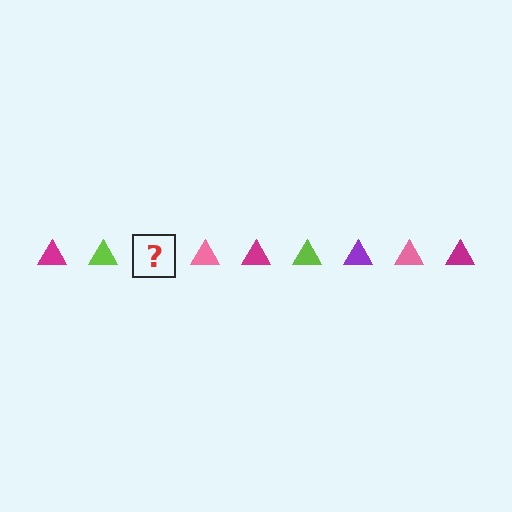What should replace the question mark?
The question mark should be replaced with a purple triangle.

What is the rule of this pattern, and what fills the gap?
The rule is that the pattern cycles through magenta, lime, purple, pink triangles. The gap should be filled with a purple triangle.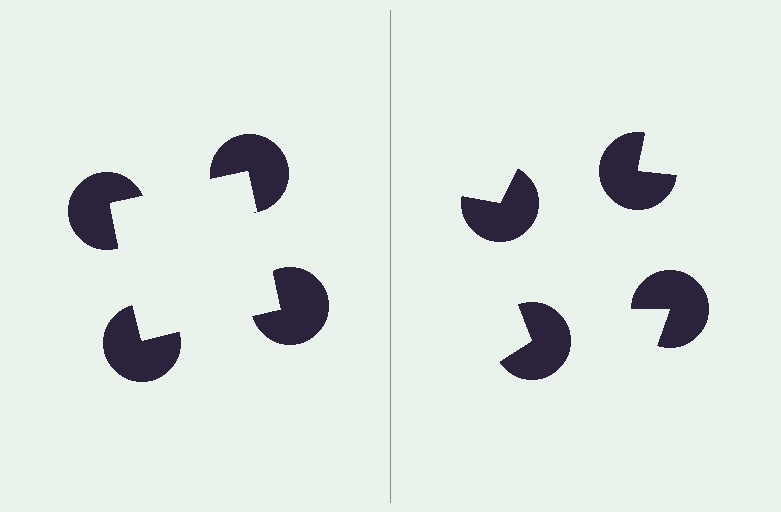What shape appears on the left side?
An illusory square.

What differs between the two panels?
The pac-man discs are positioned identically on both sides; only the wedge orientations differ. On the left they align to a square; on the right they are misaligned.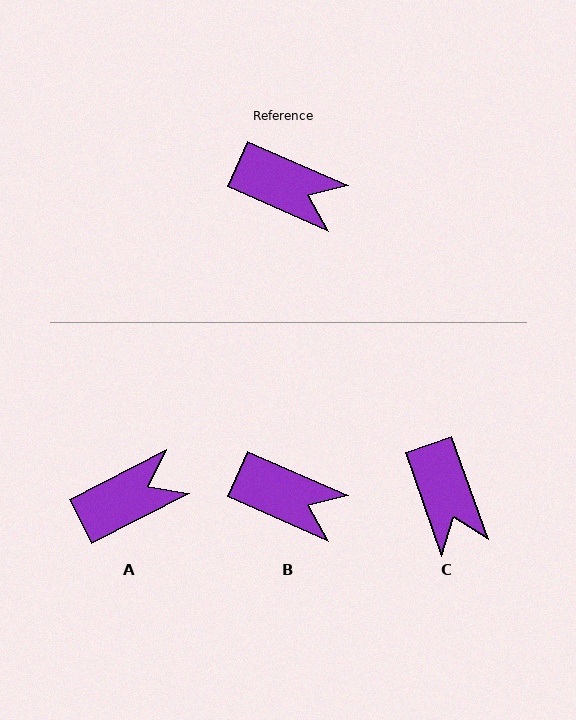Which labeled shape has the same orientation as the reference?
B.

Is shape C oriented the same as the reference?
No, it is off by about 47 degrees.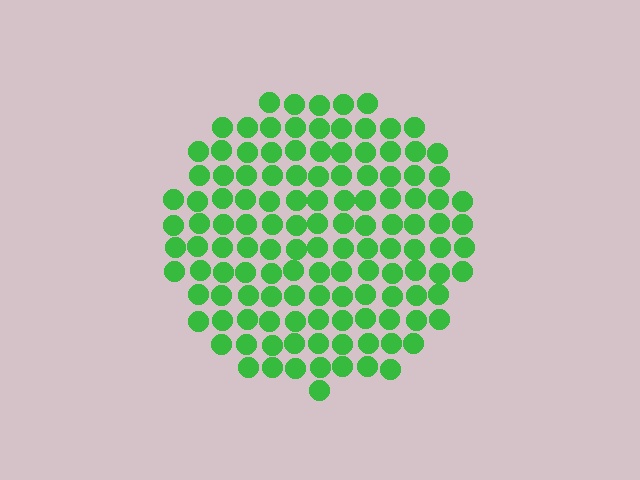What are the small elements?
The small elements are circles.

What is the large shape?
The large shape is a circle.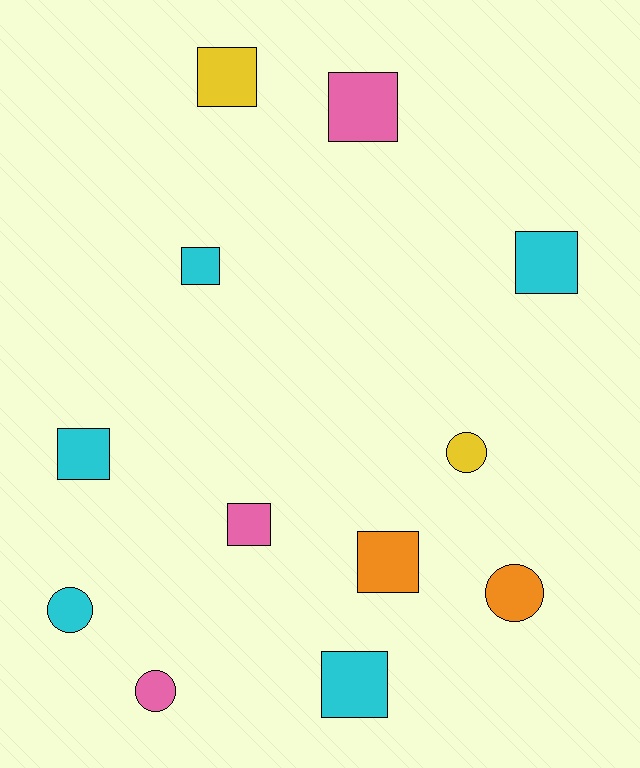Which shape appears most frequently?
Square, with 8 objects.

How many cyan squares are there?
There are 4 cyan squares.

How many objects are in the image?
There are 12 objects.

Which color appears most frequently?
Cyan, with 5 objects.